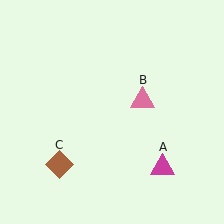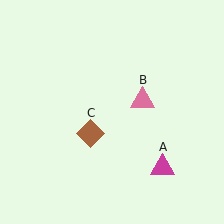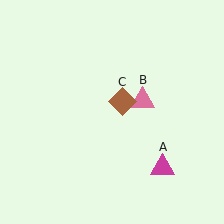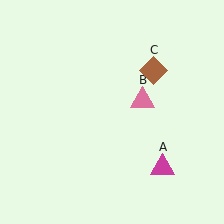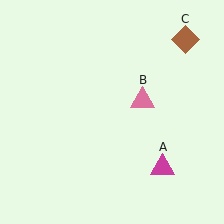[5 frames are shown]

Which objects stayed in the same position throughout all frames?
Magenta triangle (object A) and pink triangle (object B) remained stationary.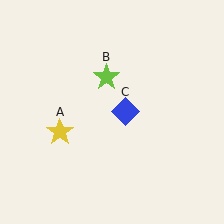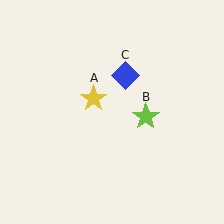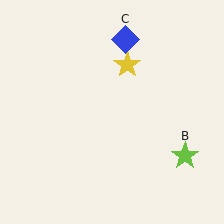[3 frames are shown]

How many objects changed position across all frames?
3 objects changed position: yellow star (object A), lime star (object B), blue diamond (object C).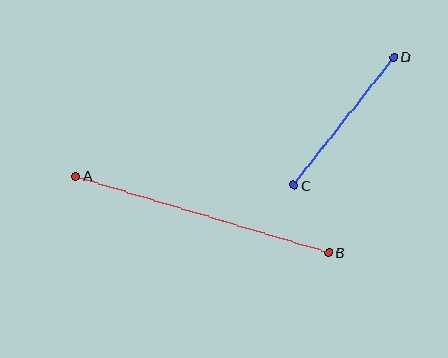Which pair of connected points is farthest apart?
Points A and B are farthest apart.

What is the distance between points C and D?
The distance is approximately 163 pixels.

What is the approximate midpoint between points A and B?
The midpoint is at approximately (202, 214) pixels.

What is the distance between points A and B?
The distance is approximately 264 pixels.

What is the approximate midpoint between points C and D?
The midpoint is at approximately (343, 121) pixels.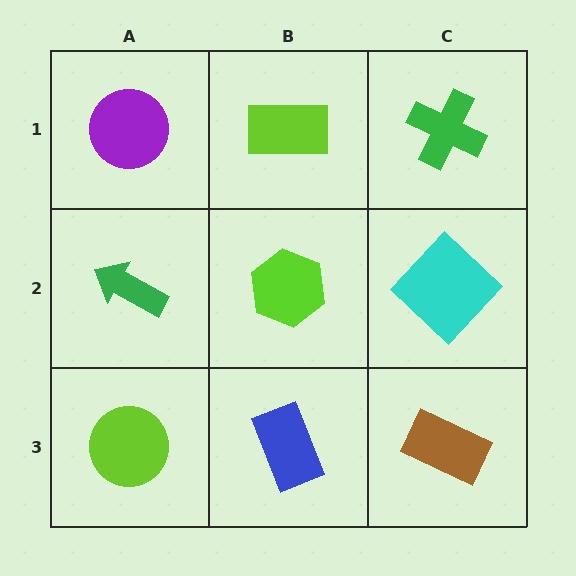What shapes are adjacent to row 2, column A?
A purple circle (row 1, column A), a lime circle (row 3, column A), a lime hexagon (row 2, column B).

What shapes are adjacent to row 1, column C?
A cyan diamond (row 2, column C), a lime rectangle (row 1, column B).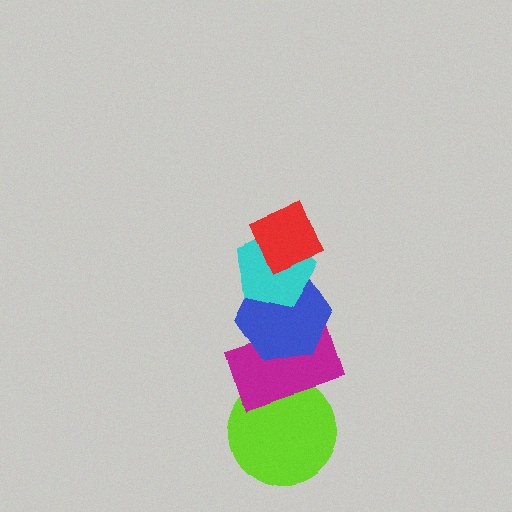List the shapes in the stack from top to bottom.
From top to bottom: the red diamond, the cyan pentagon, the blue hexagon, the magenta rectangle, the lime circle.